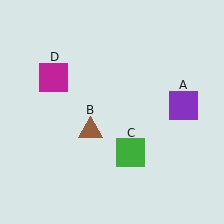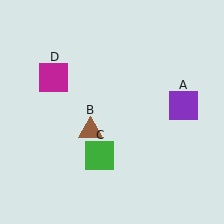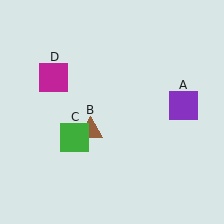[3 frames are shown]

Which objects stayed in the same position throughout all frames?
Purple square (object A) and brown triangle (object B) and magenta square (object D) remained stationary.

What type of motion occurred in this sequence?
The green square (object C) rotated clockwise around the center of the scene.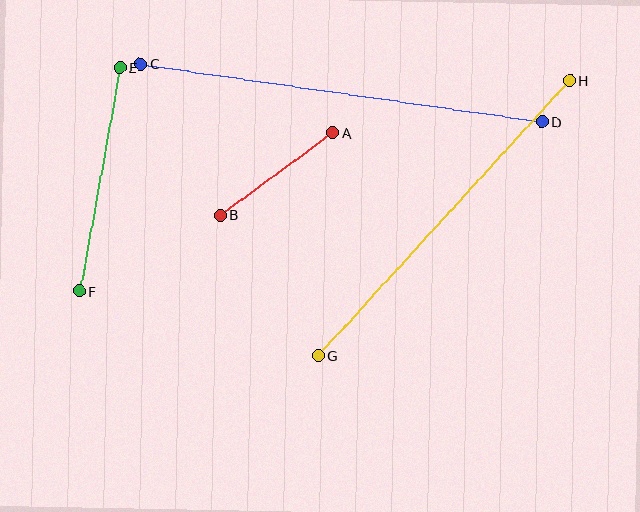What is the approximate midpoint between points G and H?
The midpoint is at approximately (444, 218) pixels.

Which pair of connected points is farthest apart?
Points C and D are farthest apart.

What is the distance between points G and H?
The distance is approximately 373 pixels.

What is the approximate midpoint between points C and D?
The midpoint is at approximately (341, 93) pixels.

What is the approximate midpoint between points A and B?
The midpoint is at approximately (277, 174) pixels.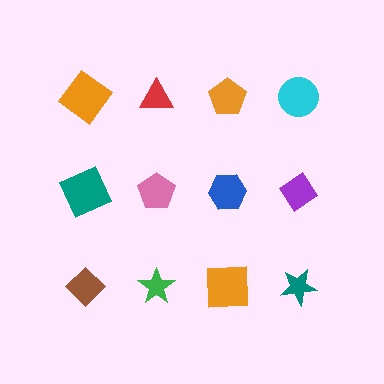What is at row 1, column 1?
An orange diamond.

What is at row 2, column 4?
A purple diamond.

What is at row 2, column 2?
A pink pentagon.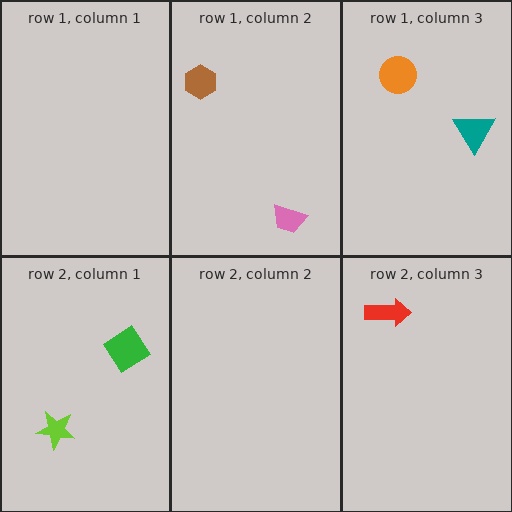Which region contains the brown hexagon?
The row 1, column 2 region.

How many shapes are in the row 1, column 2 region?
2.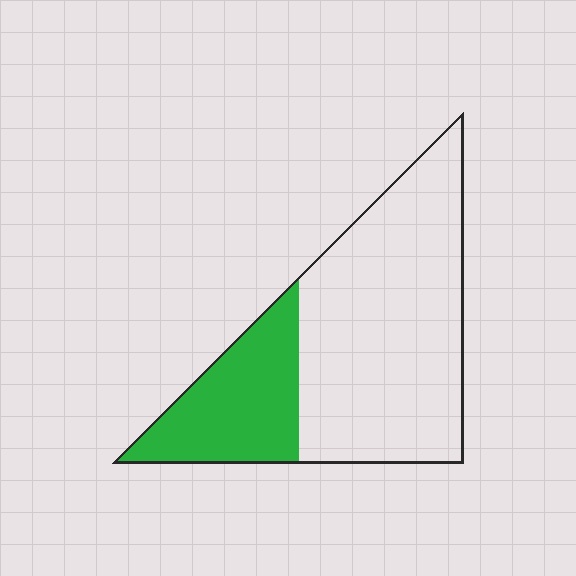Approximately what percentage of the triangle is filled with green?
Approximately 30%.